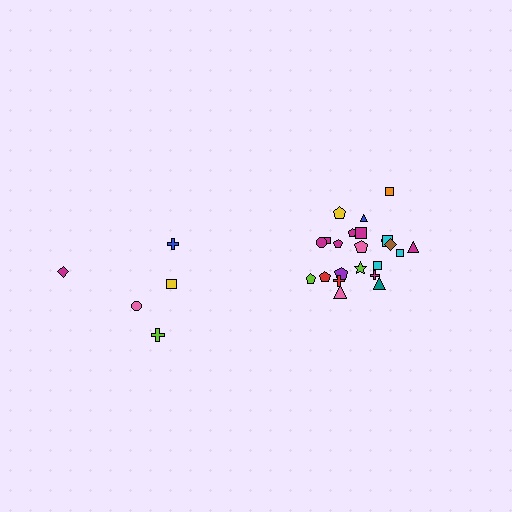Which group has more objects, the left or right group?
The right group.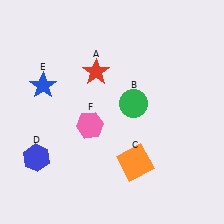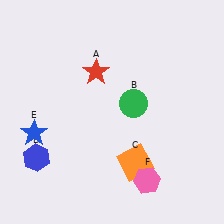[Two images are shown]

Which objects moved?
The objects that moved are: the blue star (E), the pink hexagon (F).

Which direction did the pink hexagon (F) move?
The pink hexagon (F) moved right.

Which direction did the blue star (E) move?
The blue star (E) moved down.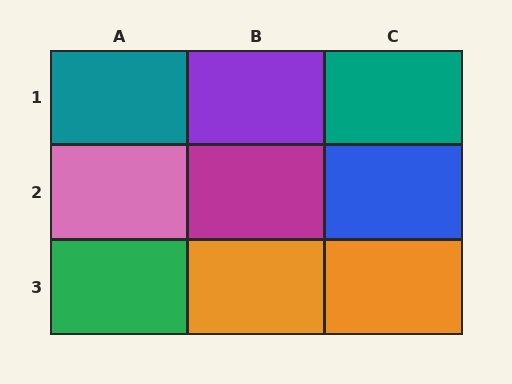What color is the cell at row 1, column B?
Purple.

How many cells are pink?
1 cell is pink.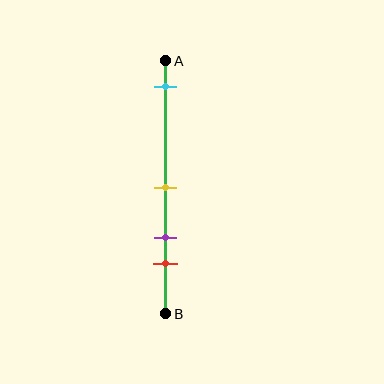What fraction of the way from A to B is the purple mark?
The purple mark is approximately 70% (0.7) of the way from A to B.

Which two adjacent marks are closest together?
The purple and red marks are the closest adjacent pair.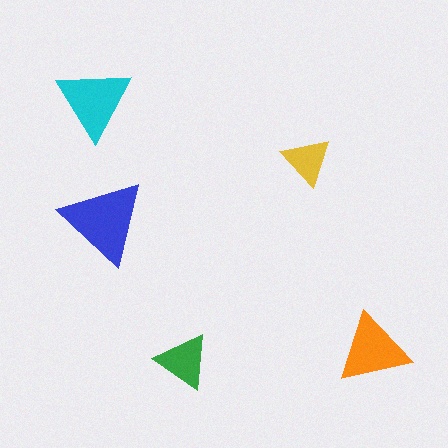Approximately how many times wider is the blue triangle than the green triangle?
About 1.5 times wider.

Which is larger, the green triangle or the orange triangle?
The orange one.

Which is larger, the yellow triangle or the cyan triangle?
The cyan one.